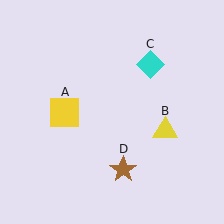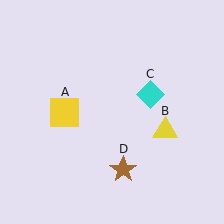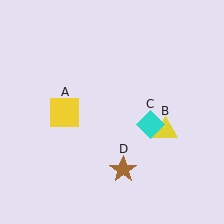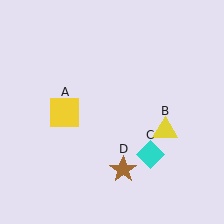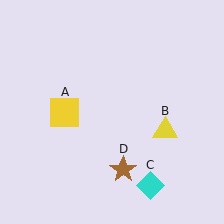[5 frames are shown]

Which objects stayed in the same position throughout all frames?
Yellow square (object A) and yellow triangle (object B) and brown star (object D) remained stationary.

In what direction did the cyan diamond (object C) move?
The cyan diamond (object C) moved down.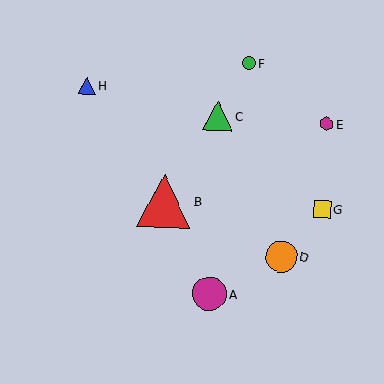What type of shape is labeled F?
Shape F is a green circle.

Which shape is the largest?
The red triangle (labeled B) is the largest.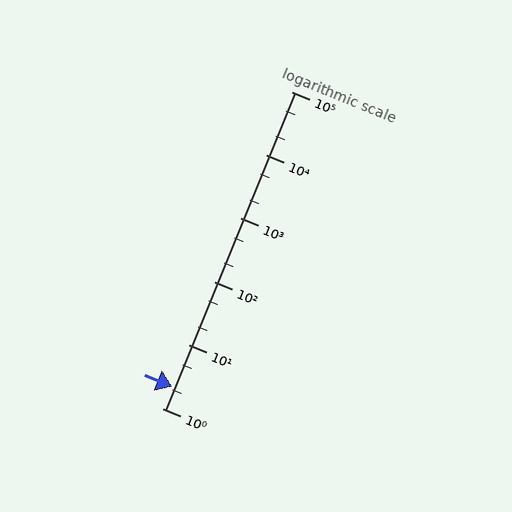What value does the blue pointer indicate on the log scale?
The pointer indicates approximately 2.2.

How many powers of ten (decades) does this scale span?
The scale spans 5 decades, from 1 to 100000.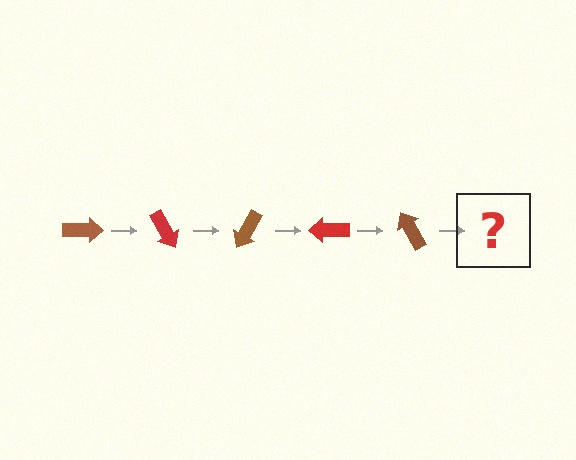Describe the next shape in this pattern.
It should be a red arrow, rotated 300 degrees from the start.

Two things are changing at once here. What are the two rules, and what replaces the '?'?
The two rules are that it rotates 60 degrees each step and the color cycles through brown and red. The '?' should be a red arrow, rotated 300 degrees from the start.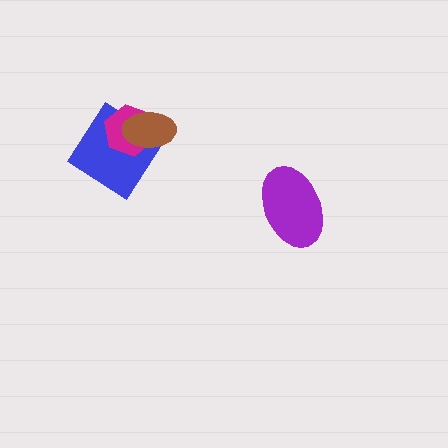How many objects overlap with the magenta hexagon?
2 objects overlap with the magenta hexagon.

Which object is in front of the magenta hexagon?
The brown ellipse is in front of the magenta hexagon.